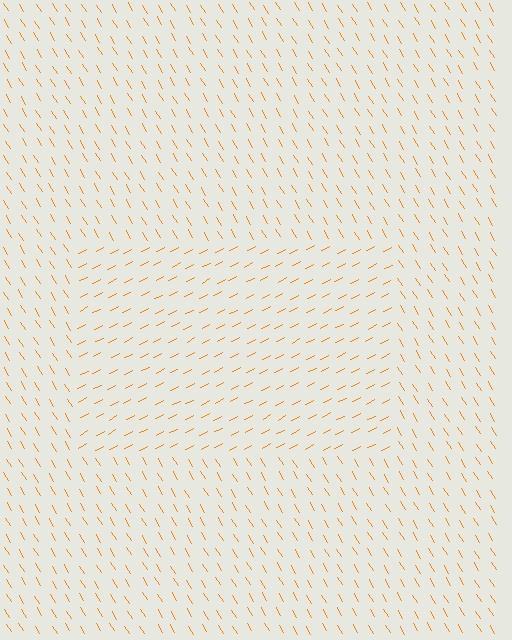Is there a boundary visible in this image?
Yes, there is a texture boundary formed by a change in line orientation.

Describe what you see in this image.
The image is filled with small orange line segments. A rectangle region in the image has lines oriented differently from the surrounding lines, creating a visible texture boundary.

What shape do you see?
I see a rectangle.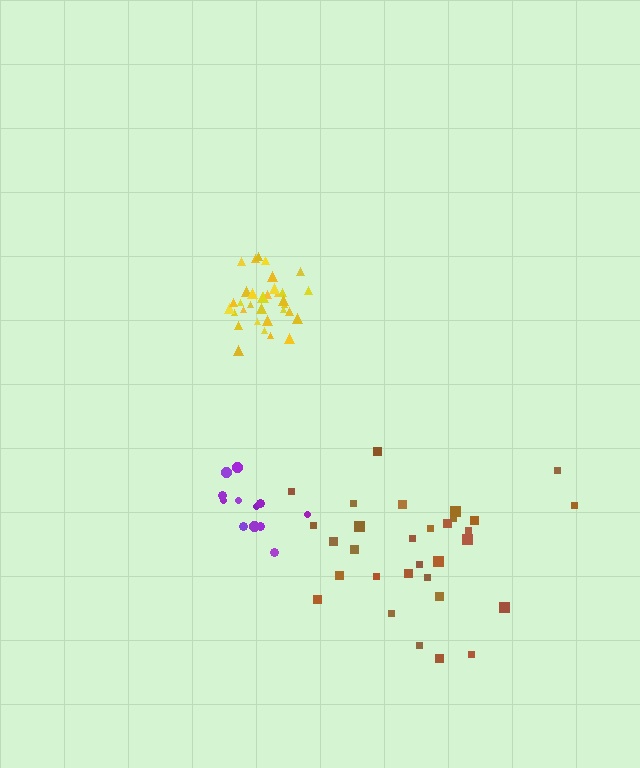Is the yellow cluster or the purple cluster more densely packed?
Yellow.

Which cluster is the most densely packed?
Yellow.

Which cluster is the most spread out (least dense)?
Brown.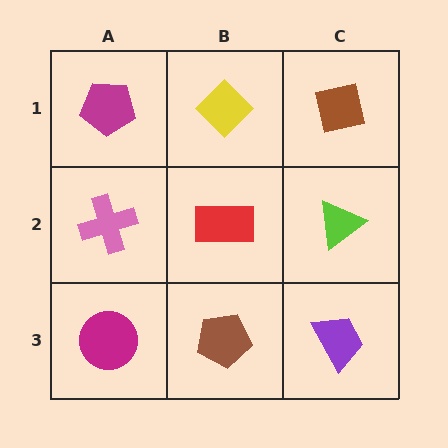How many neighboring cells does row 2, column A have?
3.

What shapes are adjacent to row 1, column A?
A pink cross (row 2, column A), a yellow diamond (row 1, column B).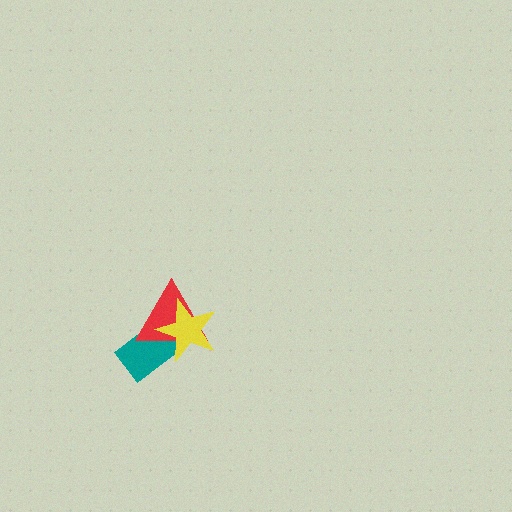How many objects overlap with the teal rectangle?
2 objects overlap with the teal rectangle.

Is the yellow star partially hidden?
No, no other shape covers it.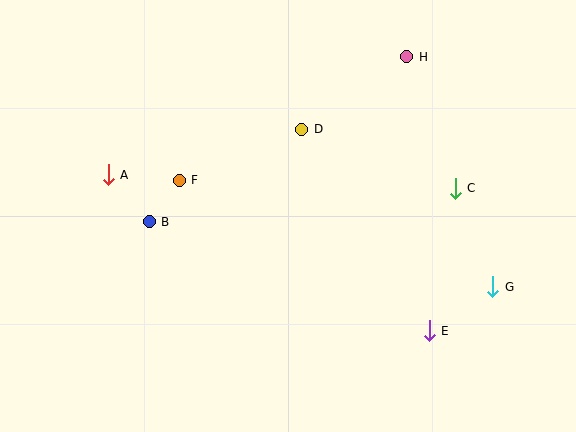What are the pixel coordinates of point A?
Point A is at (108, 175).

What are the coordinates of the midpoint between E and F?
The midpoint between E and F is at (304, 256).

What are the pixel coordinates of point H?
Point H is at (407, 57).